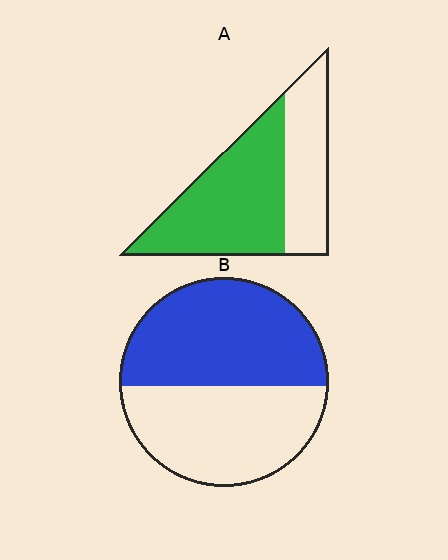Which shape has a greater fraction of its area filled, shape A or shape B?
Shape A.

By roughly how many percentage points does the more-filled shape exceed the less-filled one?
By roughly 10 percentage points (A over B).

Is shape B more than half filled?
Roughly half.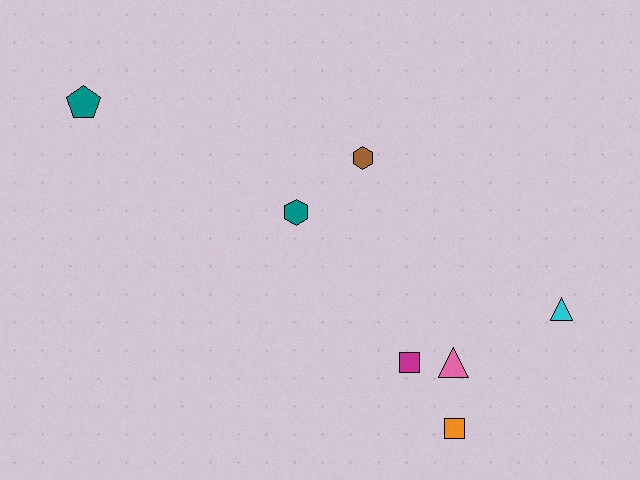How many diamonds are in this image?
There are no diamonds.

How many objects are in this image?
There are 7 objects.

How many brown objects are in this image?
There is 1 brown object.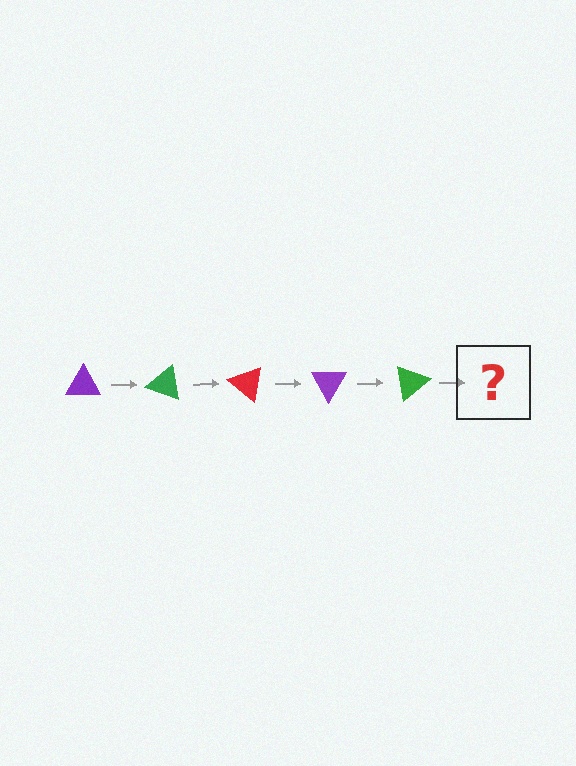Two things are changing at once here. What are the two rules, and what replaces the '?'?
The two rules are that it rotates 20 degrees each step and the color cycles through purple, green, and red. The '?' should be a red triangle, rotated 100 degrees from the start.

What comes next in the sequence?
The next element should be a red triangle, rotated 100 degrees from the start.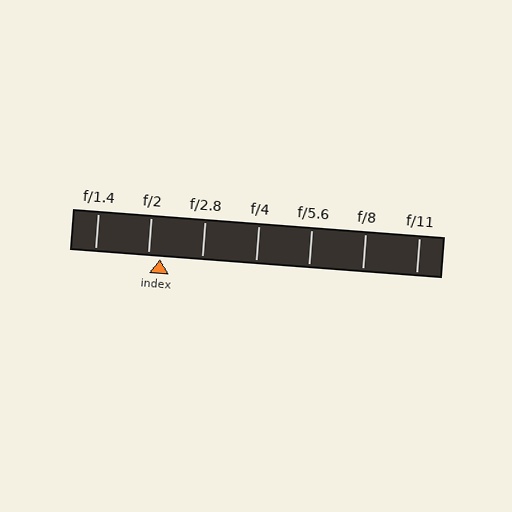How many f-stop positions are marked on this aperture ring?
There are 7 f-stop positions marked.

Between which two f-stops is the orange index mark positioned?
The index mark is between f/2 and f/2.8.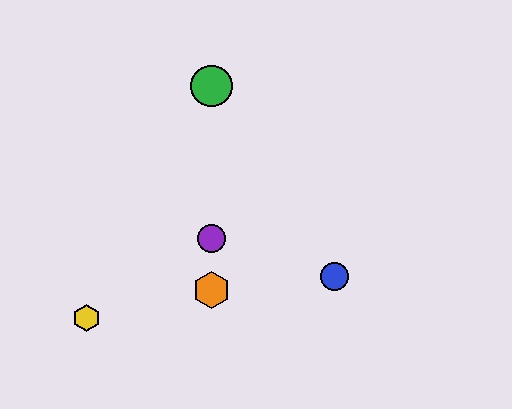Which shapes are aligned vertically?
The red circle, the green circle, the purple circle, the orange hexagon are aligned vertically.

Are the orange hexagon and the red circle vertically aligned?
Yes, both are at x≈211.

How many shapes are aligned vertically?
4 shapes (the red circle, the green circle, the purple circle, the orange hexagon) are aligned vertically.